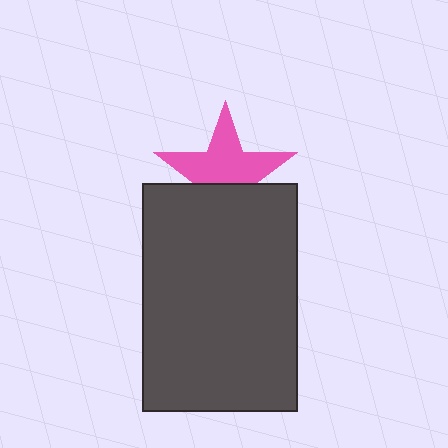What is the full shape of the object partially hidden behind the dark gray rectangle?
The partially hidden object is a pink star.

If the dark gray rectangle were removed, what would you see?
You would see the complete pink star.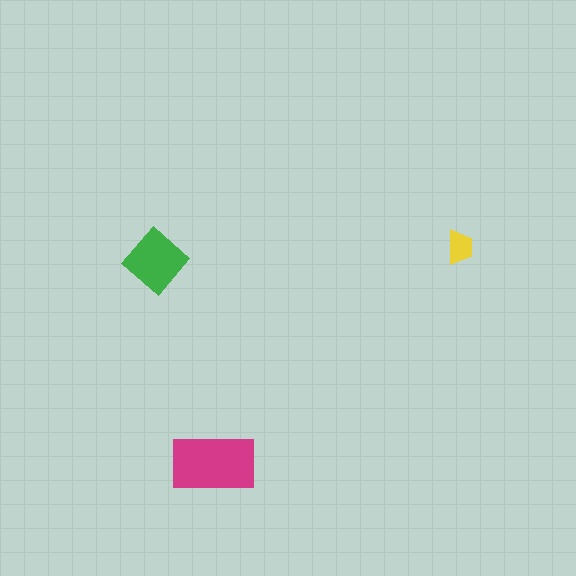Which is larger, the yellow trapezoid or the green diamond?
The green diamond.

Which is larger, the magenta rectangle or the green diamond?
The magenta rectangle.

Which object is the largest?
The magenta rectangle.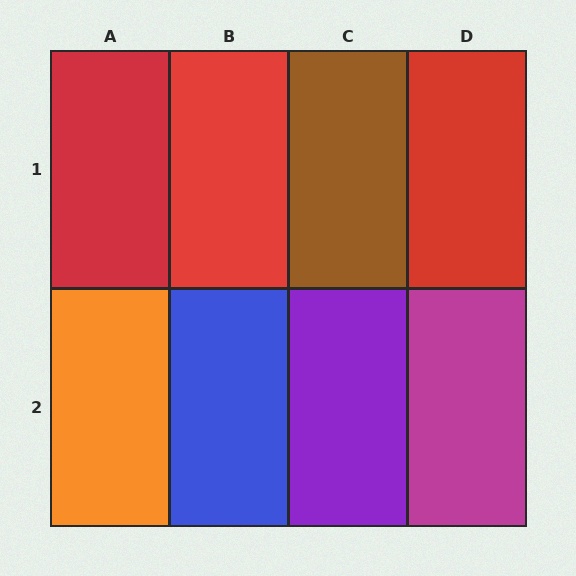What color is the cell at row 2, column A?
Orange.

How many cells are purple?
1 cell is purple.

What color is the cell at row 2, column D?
Magenta.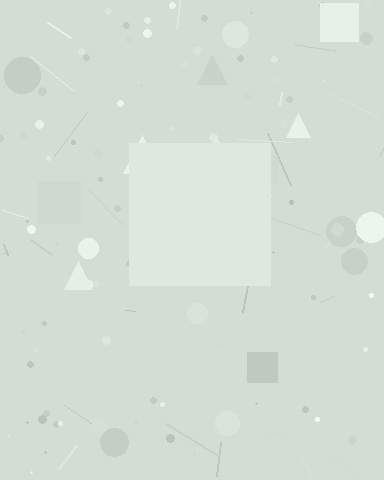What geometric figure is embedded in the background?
A square is embedded in the background.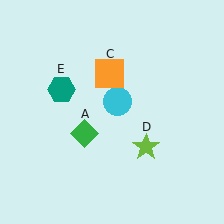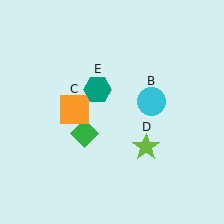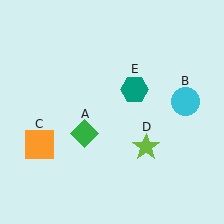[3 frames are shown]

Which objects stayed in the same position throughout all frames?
Green diamond (object A) and lime star (object D) remained stationary.